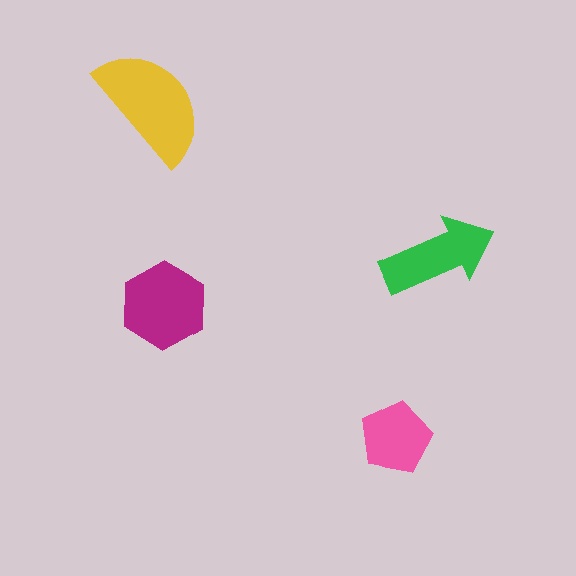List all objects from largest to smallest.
The yellow semicircle, the magenta hexagon, the green arrow, the pink pentagon.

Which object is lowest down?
The pink pentagon is bottommost.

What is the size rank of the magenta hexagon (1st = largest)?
2nd.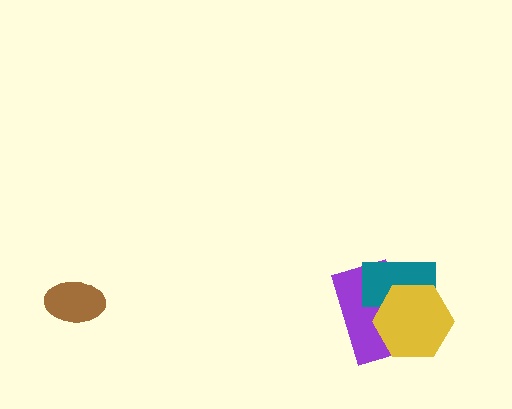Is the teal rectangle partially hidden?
Yes, it is partially covered by another shape.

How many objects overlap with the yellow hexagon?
2 objects overlap with the yellow hexagon.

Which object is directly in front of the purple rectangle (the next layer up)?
The teal rectangle is directly in front of the purple rectangle.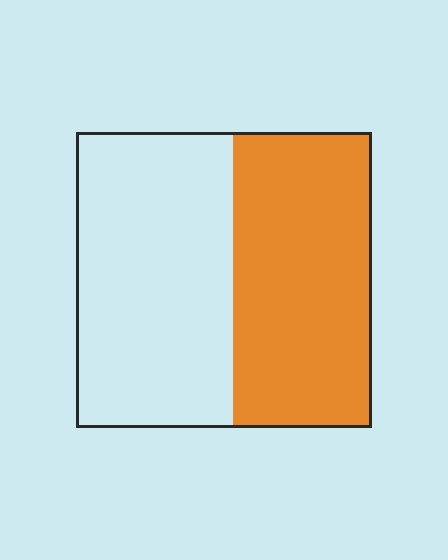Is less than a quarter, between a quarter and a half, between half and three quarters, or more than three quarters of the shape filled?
Between a quarter and a half.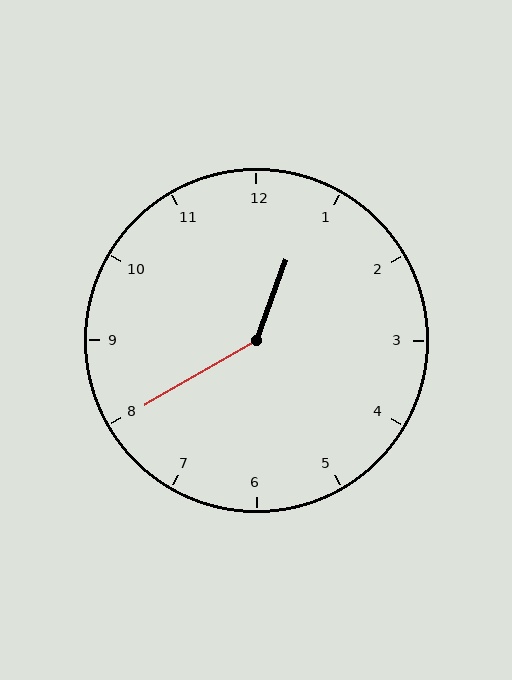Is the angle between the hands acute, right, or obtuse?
It is obtuse.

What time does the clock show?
12:40.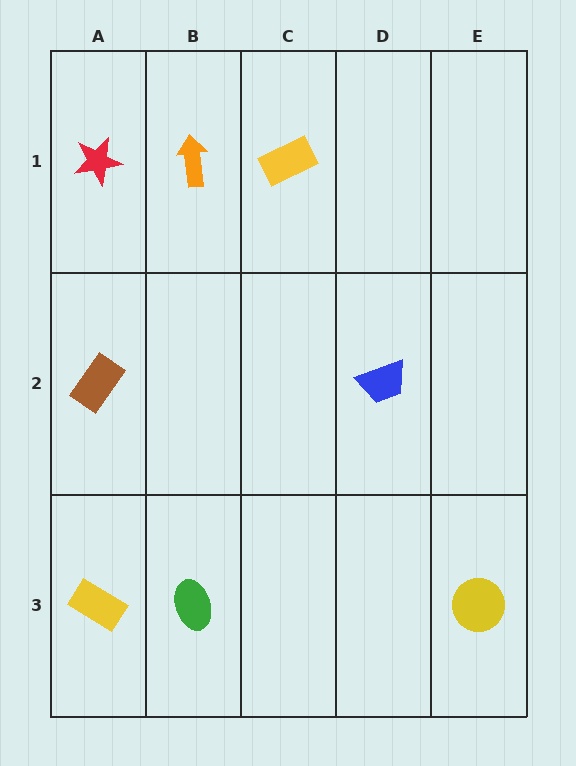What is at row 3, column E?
A yellow circle.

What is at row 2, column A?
A brown rectangle.